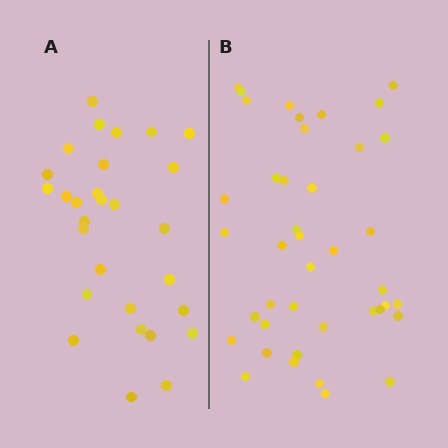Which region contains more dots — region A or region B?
Region B (the right region) has more dots.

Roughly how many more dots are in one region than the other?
Region B has roughly 12 or so more dots than region A.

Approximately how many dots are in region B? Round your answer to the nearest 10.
About 40 dots. (The exact count is 41, which rounds to 40.)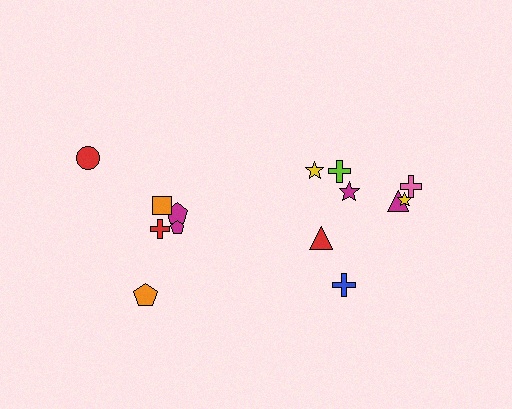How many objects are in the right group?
There are 8 objects.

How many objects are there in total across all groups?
There are 14 objects.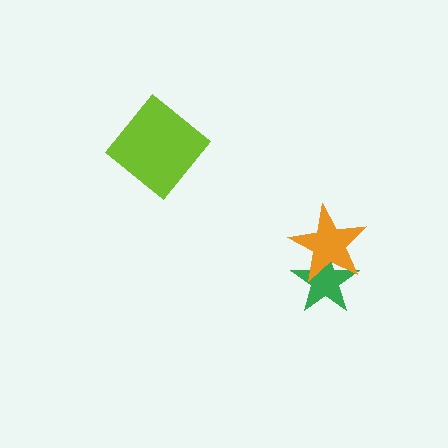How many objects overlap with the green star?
1 object overlaps with the green star.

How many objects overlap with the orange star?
1 object overlaps with the orange star.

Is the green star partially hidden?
Yes, it is partially covered by another shape.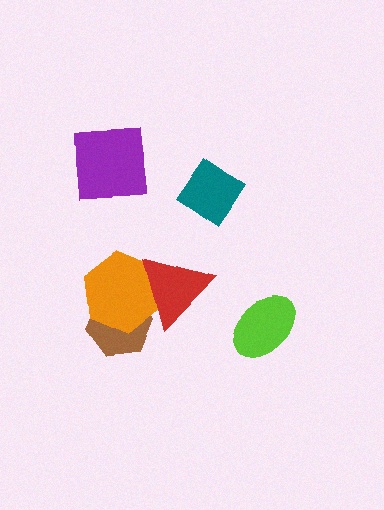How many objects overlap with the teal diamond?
0 objects overlap with the teal diamond.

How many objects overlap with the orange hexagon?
2 objects overlap with the orange hexagon.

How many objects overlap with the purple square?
0 objects overlap with the purple square.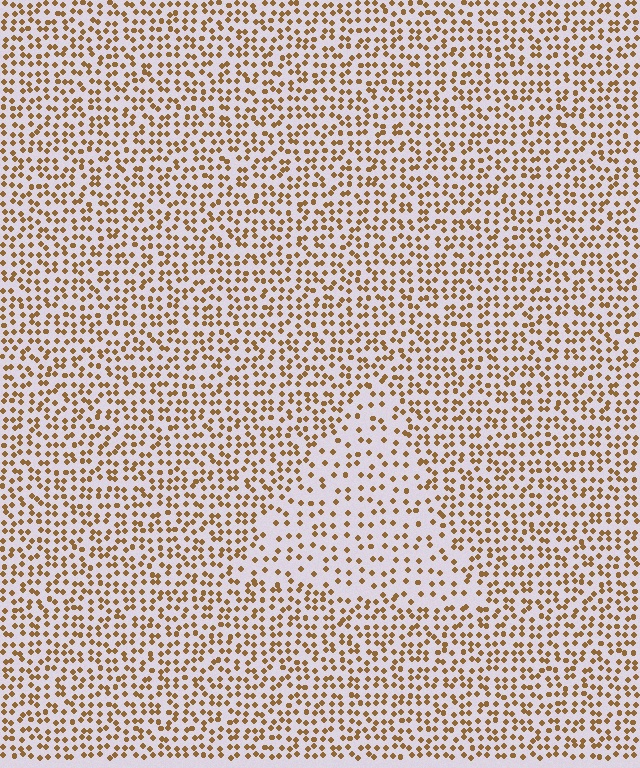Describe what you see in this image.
The image contains small brown elements arranged at two different densities. A triangle-shaped region is visible where the elements are less densely packed than the surrounding area.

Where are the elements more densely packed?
The elements are more densely packed outside the triangle boundary.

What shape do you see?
I see a triangle.